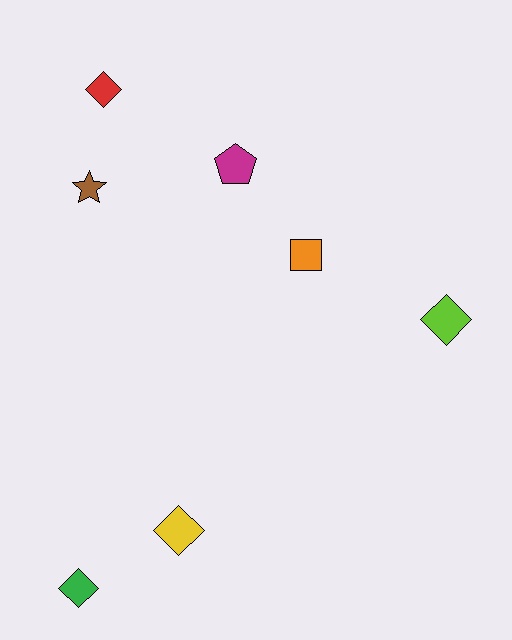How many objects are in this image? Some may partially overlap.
There are 7 objects.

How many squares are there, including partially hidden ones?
There is 1 square.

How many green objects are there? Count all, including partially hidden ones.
There is 1 green object.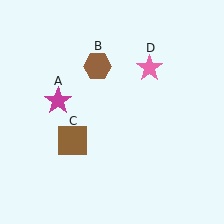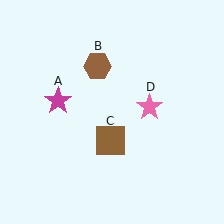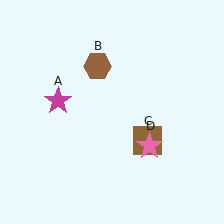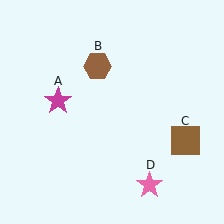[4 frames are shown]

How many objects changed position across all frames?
2 objects changed position: brown square (object C), pink star (object D).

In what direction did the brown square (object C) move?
The brown square (object C) moved right.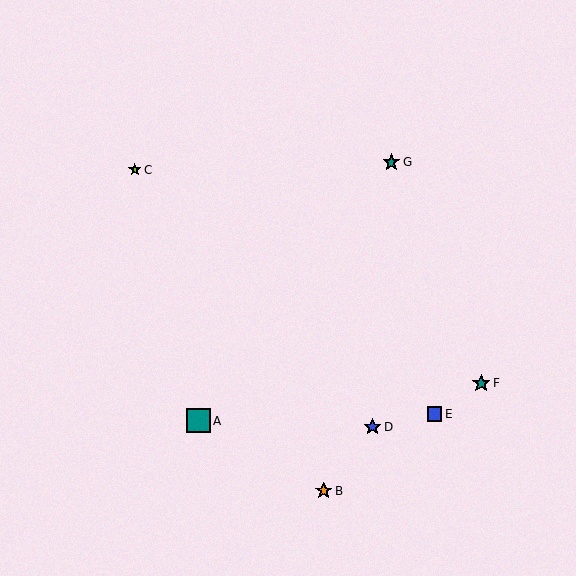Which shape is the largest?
The teal square (labeled A) is the largest.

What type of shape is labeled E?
Shape E is a blue square.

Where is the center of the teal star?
The center of the teal star is at (391, 162).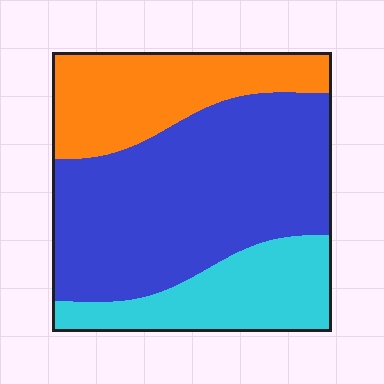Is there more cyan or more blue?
Blue.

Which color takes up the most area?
Blue, at roughly 55%.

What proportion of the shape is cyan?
Cyan covers 21% of the shape.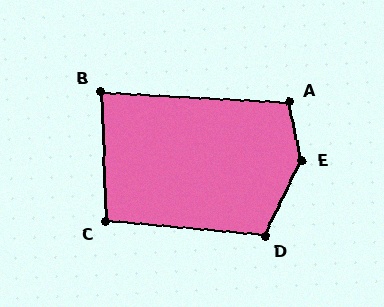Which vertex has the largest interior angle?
E, at approximately 142 degrees.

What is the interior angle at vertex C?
Approximately 97 degrees (obtuse).